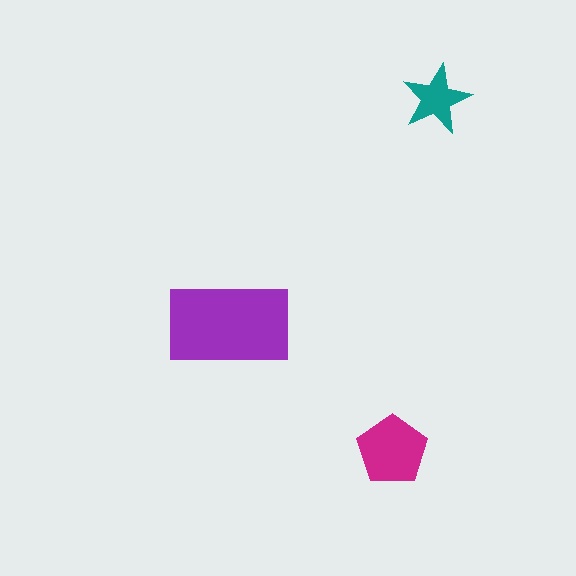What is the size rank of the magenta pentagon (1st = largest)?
2nd.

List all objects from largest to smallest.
The purple rectangle, the magenta pentagon, the teal star.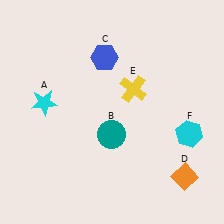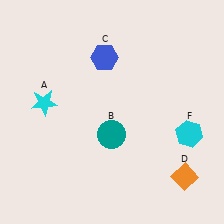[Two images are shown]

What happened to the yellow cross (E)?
The yellow cross (E) was removed in Image 2. It was in the top-right area of Image 1.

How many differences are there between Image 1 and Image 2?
There is 1 difference between the two images.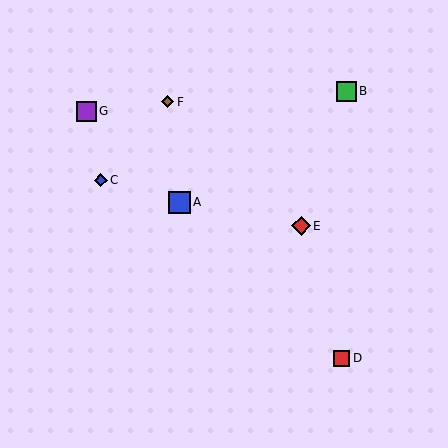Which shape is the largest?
The blue square (labeled A) is the largest.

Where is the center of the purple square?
The center of the purple square is at (86, 111).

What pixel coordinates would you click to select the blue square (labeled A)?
Click at (179, 202) to select the blue square A.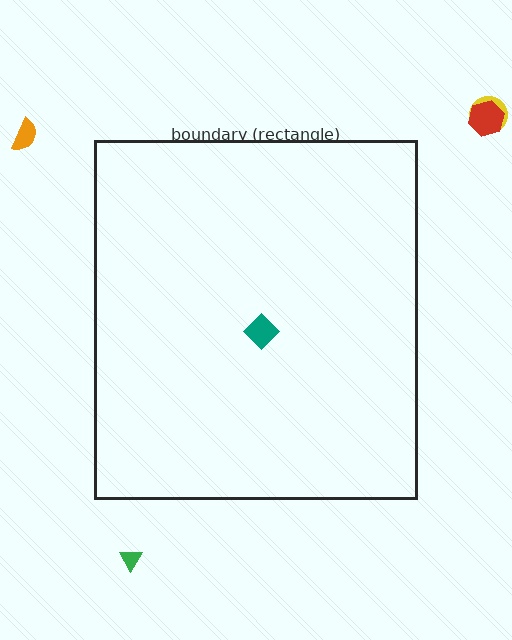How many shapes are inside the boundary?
1 inside, 4 outside.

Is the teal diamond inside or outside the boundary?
Inside.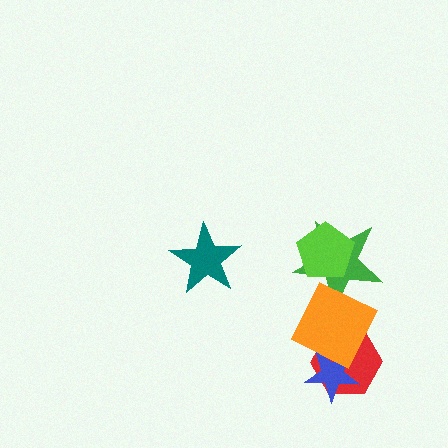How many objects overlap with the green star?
2 objects overlap with the green star.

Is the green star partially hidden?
Yes, it is partially covered by another shape.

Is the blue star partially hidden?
Yes, it is partially covered by another shape.